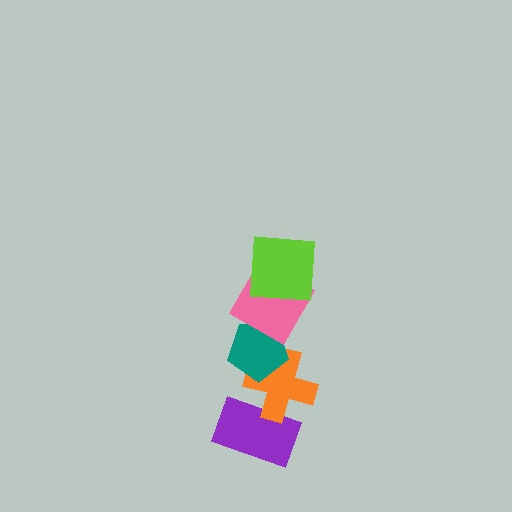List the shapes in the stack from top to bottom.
From top to bottom: the lime square, the pink square, the teal pentagon, the orange cross, the purple rectangle.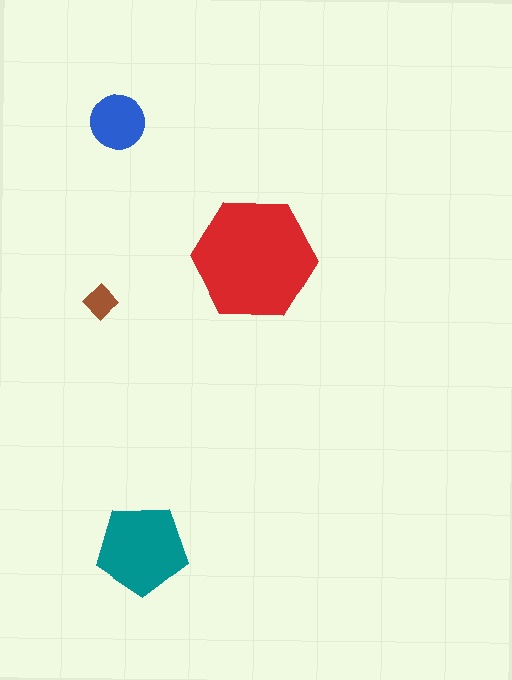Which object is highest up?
The blue circle is topmost.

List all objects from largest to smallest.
The red hexagon, the teal pentagon, the blue circle, the brown diamond.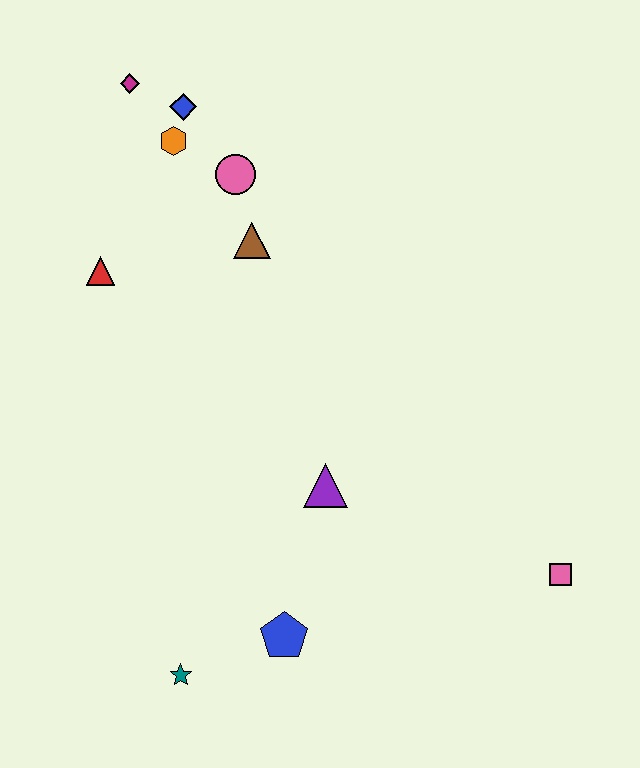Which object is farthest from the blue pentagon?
The magenta diamond is farthest from the blue pentagon.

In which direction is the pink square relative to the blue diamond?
The pink square is below the blue diamond.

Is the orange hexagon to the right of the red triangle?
Yes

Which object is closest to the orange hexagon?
The blue diamond is closest to the orange hexagon.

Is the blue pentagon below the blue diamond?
Yes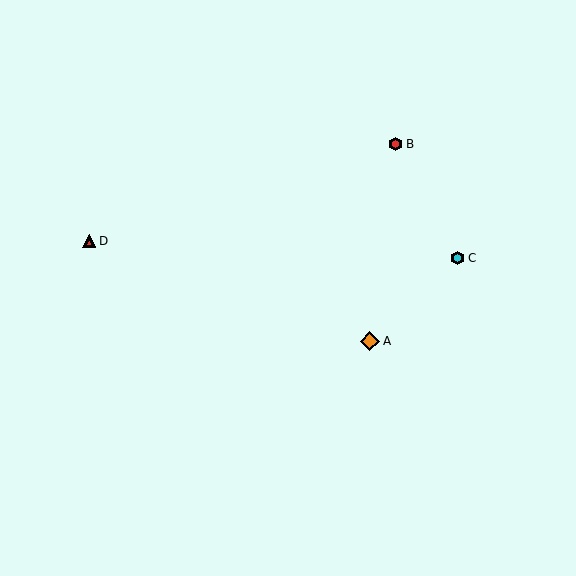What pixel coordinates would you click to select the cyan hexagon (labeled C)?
Click at (458, 258) to select the cyan hexagon C.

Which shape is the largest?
The orange diamond (labeled A) is the largest.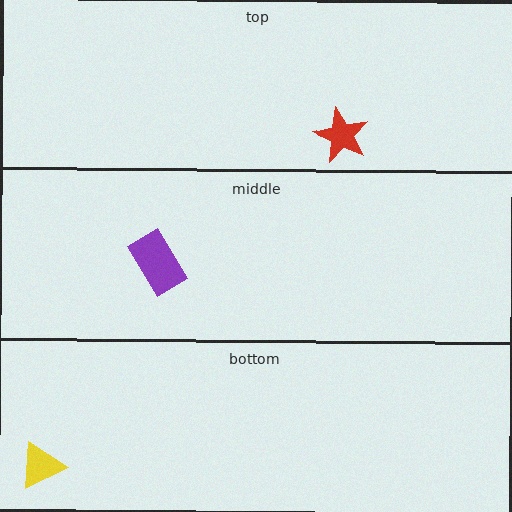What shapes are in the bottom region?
The yellow triangle.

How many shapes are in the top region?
1.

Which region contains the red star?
The top region.